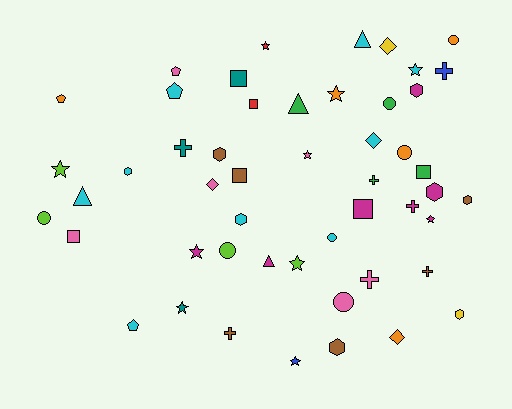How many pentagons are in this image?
There are 4 pentagons.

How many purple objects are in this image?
There are no purple objects.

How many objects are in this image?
There are 50 objects.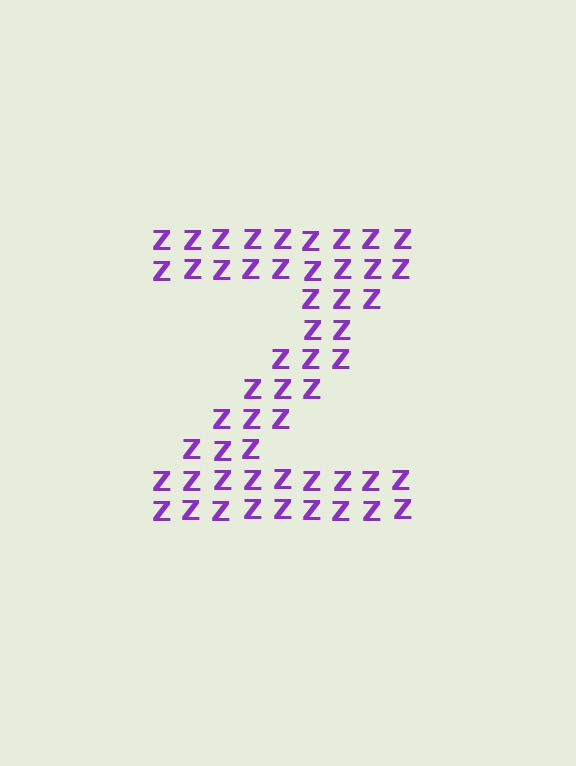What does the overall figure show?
The overall figure shows the letter Z.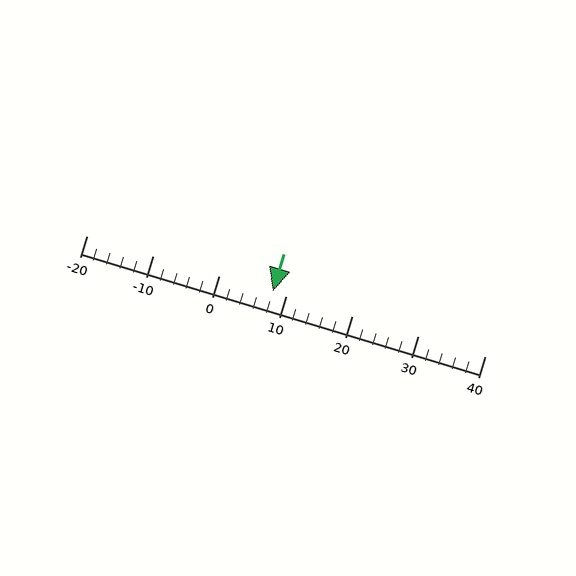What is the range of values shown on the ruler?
The ruler shows values from -20 to 40.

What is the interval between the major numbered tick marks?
The major tick marks are spaced 10 units apart.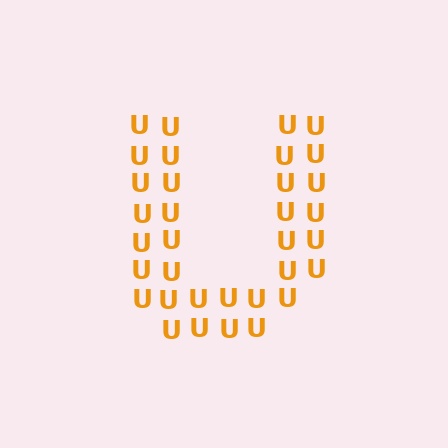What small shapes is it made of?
It is made of small letter U's.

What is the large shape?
The large shape is the letter U.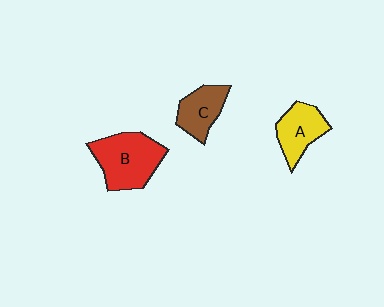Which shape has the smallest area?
Shape C (brown).